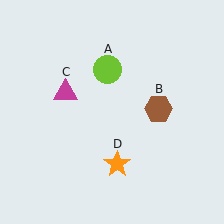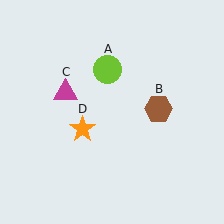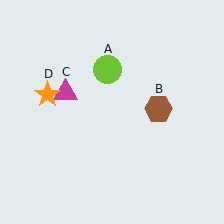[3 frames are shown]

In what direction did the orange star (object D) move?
The orange star (object D) moved up and to the left.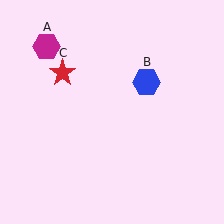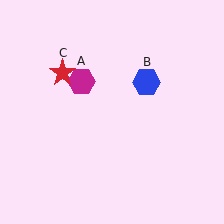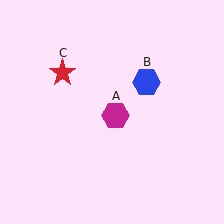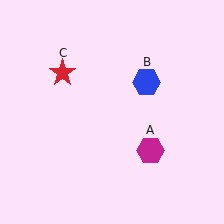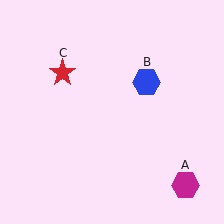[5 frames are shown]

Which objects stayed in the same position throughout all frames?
Blue hexagon (object B) and red star (object C) remained stationary.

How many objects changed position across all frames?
1 object changed position: magenta hexagon (object A).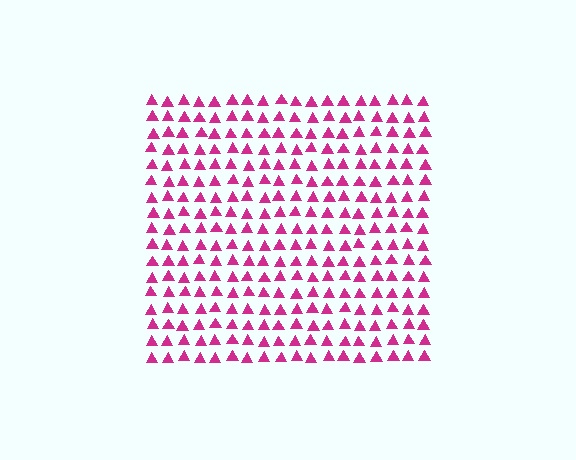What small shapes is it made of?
It is made of small triangles.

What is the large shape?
The large shape is a square.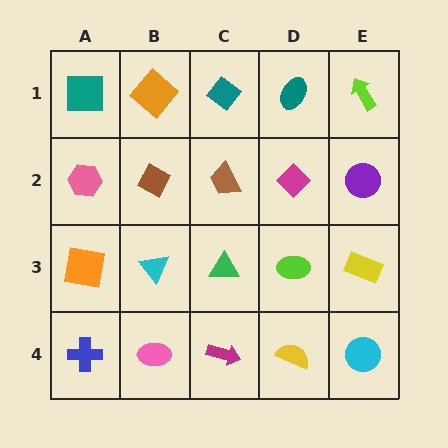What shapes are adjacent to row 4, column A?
An orange square (row 3, column A), a pink ellipse (row 4, column B).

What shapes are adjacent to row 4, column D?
A lime ellipse (row 3, column D), a magenta arrow (row 4, column C), a cyan circle (row 4, column E).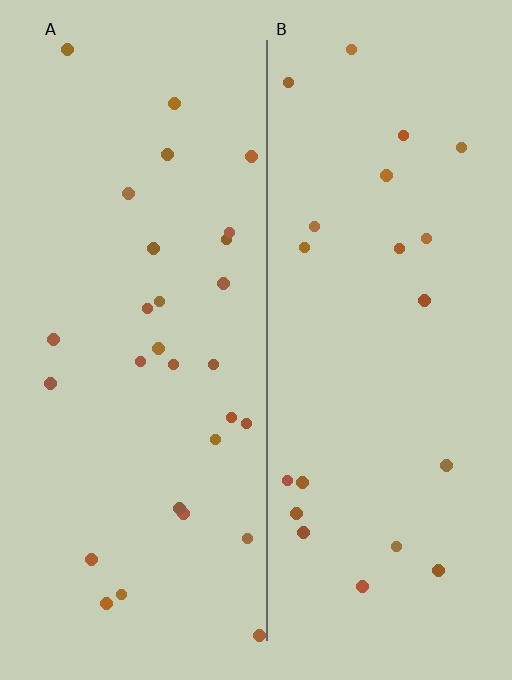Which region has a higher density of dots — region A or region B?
A (the left).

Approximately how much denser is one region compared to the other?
Approximately 1.4× — region A over region B.